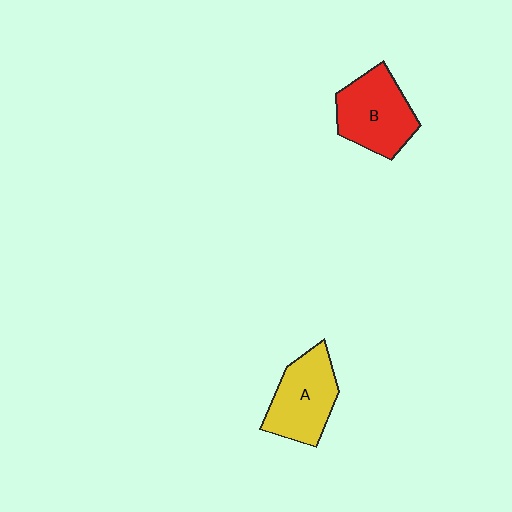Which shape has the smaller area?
Shape A (yellow).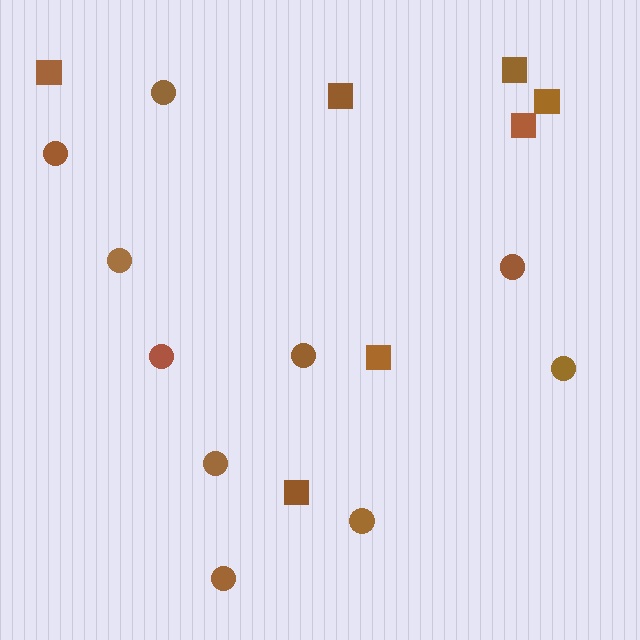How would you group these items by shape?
There are 2 groups: one group of squares (7) and one group of circles (10).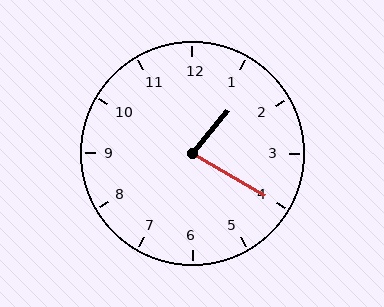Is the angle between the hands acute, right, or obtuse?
It is acute.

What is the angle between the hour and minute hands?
Approximately 80 degrees.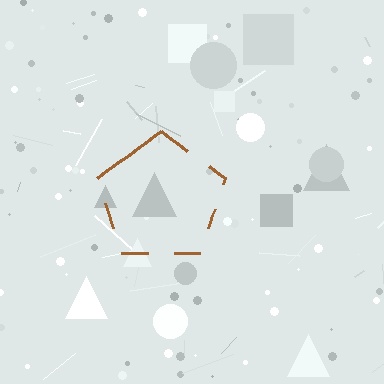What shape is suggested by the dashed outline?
The dashed outline suggests a pentagon.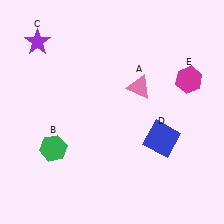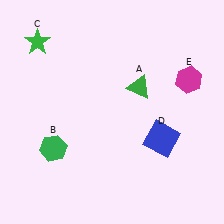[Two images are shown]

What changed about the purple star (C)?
In Image 1, C is purple. In Image 2, it changed to green.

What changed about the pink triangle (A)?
In Image 1, A is pink. In Image 2, it changed to green.